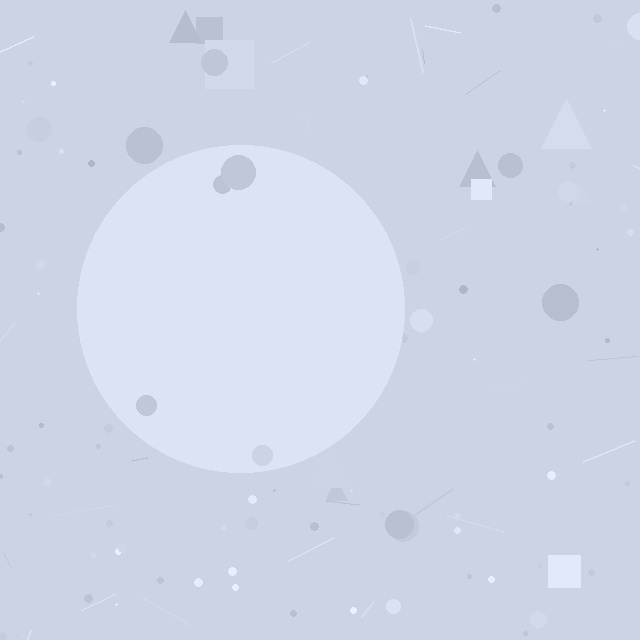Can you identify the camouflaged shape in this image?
The camouflaged shape is a circle.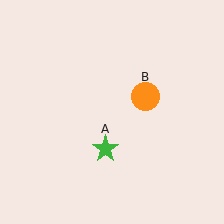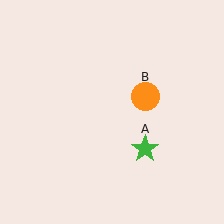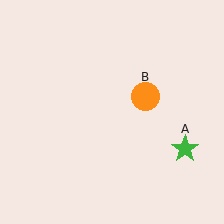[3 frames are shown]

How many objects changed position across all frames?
1 object changed position: green star (object A).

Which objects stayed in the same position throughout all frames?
Orange circle (object B) remained stationary.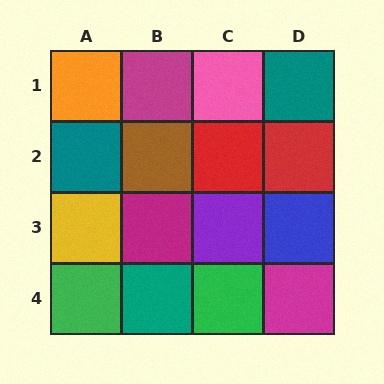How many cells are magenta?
3 cells are magenta.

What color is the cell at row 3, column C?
Purple.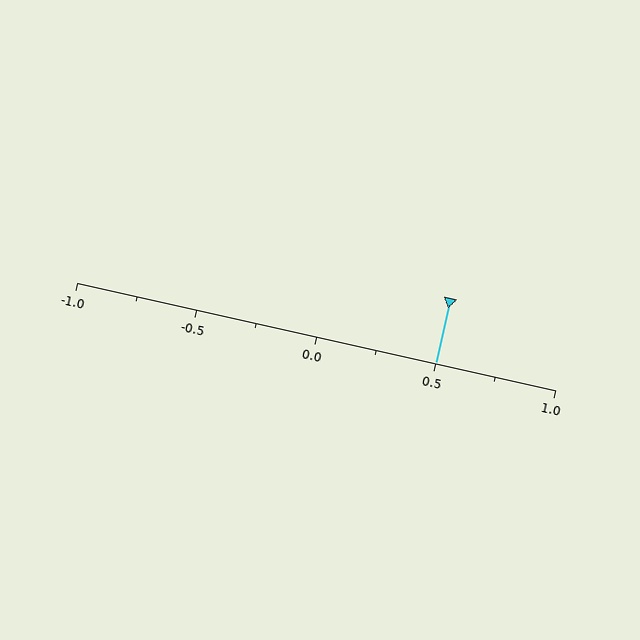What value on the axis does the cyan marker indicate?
The marker indicates approximately 0.5.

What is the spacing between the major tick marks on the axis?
The major ticks are spaced 0.5 apart.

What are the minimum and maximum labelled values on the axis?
The axis runs from -1.0 to 1.0.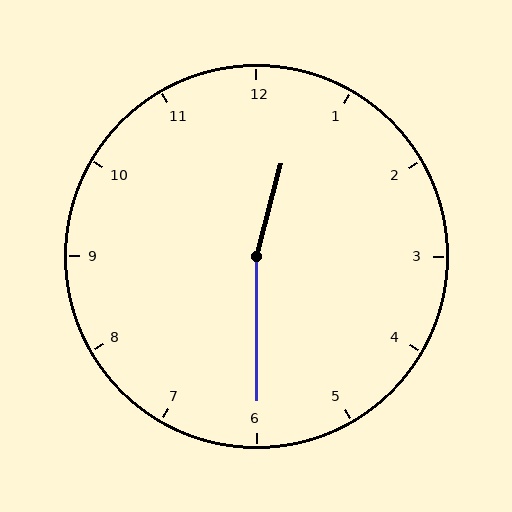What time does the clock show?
12:30.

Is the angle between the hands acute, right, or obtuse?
It is obtuse.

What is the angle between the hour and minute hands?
Approximately 165 degrees.